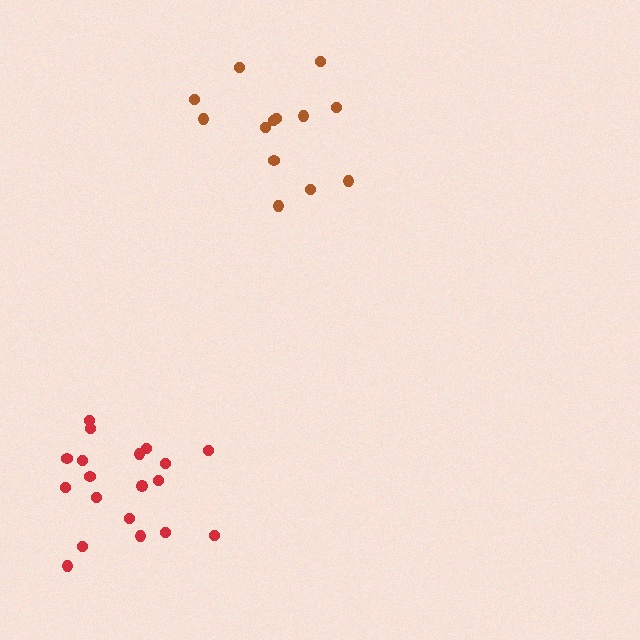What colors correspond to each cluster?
The clusters are colored: red, brown.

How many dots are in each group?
Group 1: 19 dots, Group 2: 13 dots (32 total).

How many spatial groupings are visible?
There are 2 spatial groupings.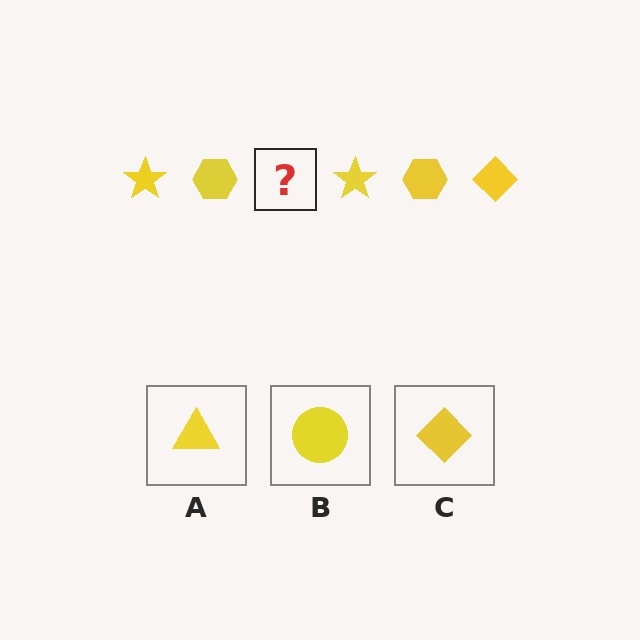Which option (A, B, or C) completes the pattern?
C.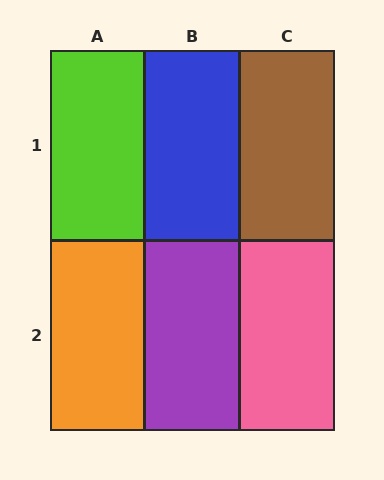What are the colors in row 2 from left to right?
Orange, purple, pink.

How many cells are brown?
1 cell is brown.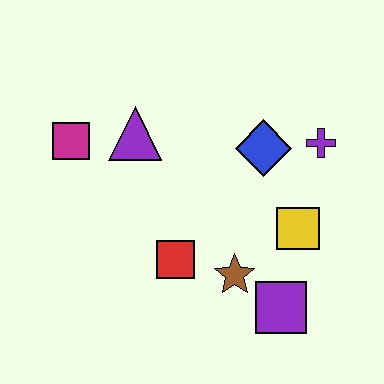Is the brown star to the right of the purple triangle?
Yes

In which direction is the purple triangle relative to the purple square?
The purple triangle is above the purple square.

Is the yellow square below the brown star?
No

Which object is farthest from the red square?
The purple cross is farthest from the red square.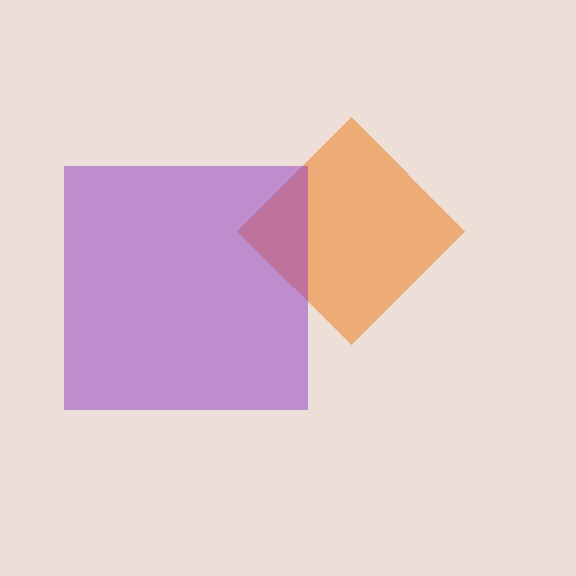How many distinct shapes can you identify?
There are 2 distinct shapes: an orange diamond, a purple square.